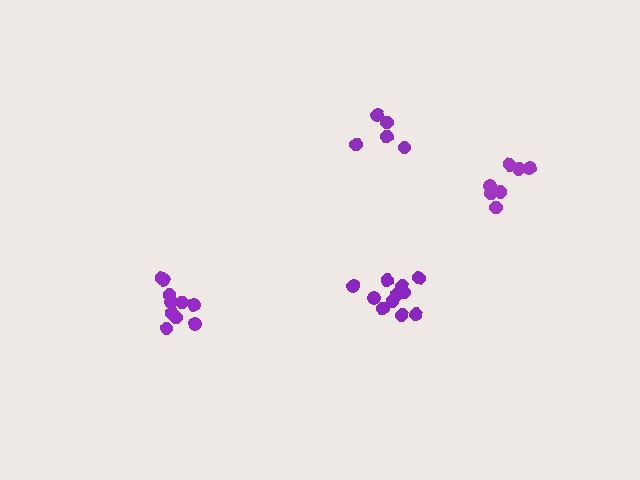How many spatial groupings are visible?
There are 4 spatial groupings.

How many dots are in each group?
Group 1: 5 dots, Group 2: 11 dots, Group 3: 10 dots, Group 4: 7 dots (33 total).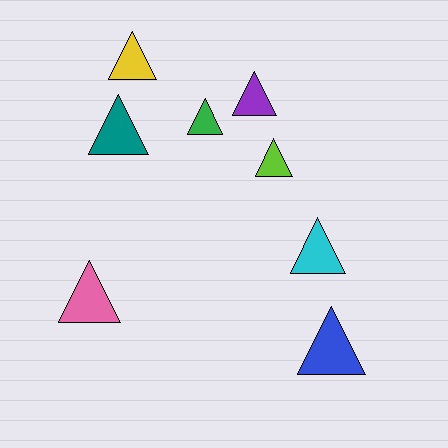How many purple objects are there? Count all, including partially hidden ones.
There is 1 purple object.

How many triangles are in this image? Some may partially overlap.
There are 8 triangles.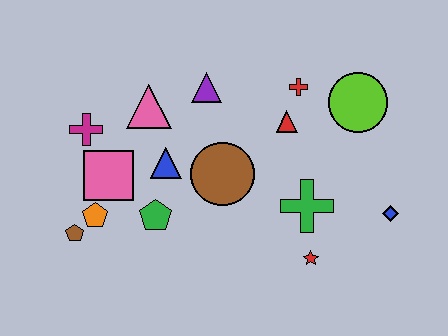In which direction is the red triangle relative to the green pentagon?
The red triangle is to the right of the green pentagon.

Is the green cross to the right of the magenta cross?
Yes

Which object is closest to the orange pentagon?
The brown pentagon is closest to the orange pentagon.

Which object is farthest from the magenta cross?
The blue diamond is farthest from the magenta cross.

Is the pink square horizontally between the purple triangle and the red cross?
No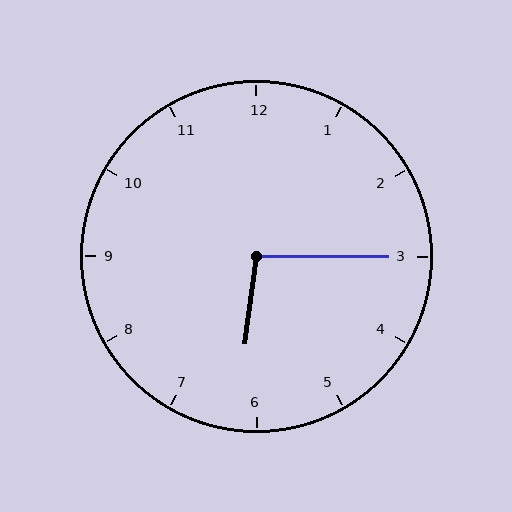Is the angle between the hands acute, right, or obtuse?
It is obtuse.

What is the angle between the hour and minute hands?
Approximately 98 degrees.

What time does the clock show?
6:15.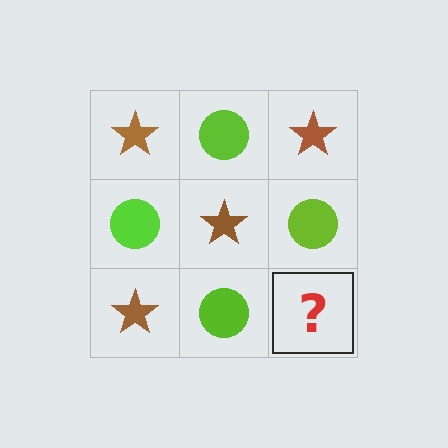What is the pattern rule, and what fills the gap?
The rule is that it alternates brown star and lime circle in a checkerboard pattern. The gap should be filled with a brown star.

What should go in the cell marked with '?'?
The missing cell should contain a brown star.